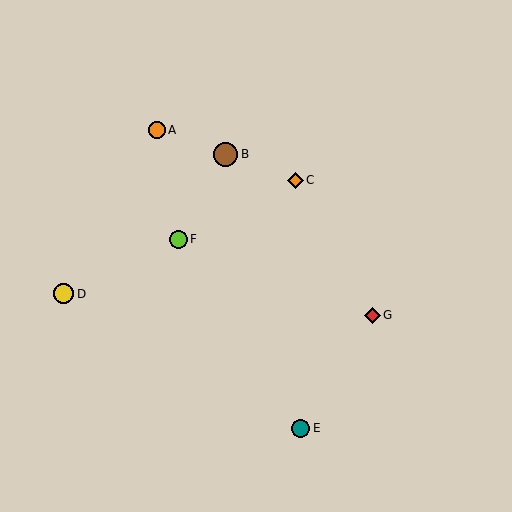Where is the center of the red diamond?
The center of the red diamond is at (372, 315).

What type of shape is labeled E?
Shape E is a teal circle.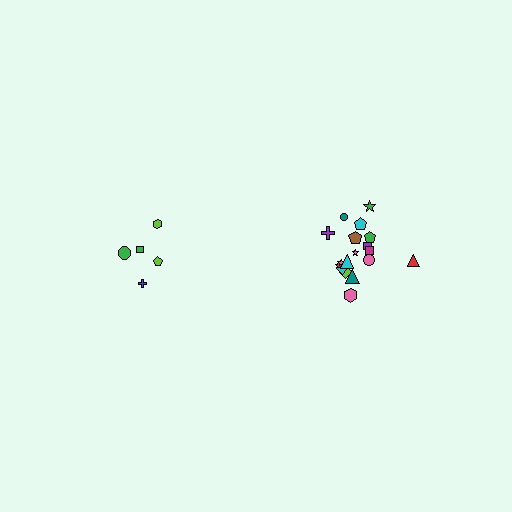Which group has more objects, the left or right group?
The right group.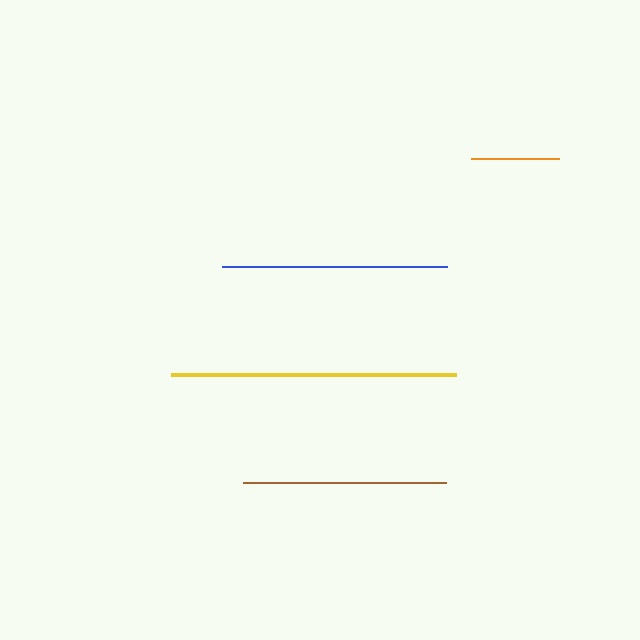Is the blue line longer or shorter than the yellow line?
The yellow line is longer than the blue line.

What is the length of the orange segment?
The orange segment is approximately 88 pixels long.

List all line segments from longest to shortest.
From longest to shortest: yellow, blue, brown, orange.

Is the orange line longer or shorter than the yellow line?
The yellow line is longer than the orange line.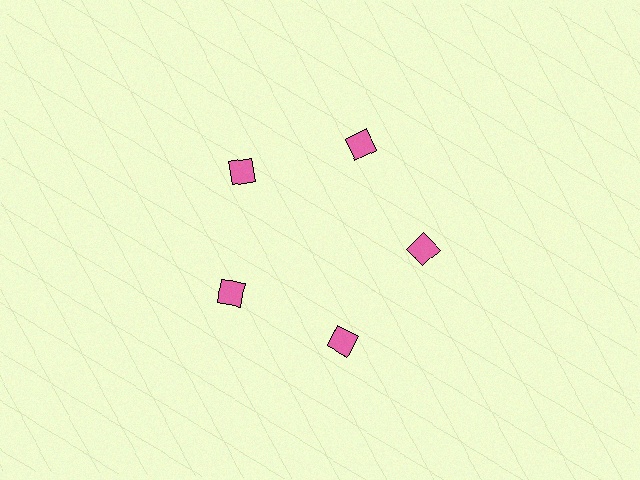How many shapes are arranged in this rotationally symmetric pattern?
There are 5 shapes, arranged in 5 groups of 1.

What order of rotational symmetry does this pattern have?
This pattern has 5-fold rotational symmetry.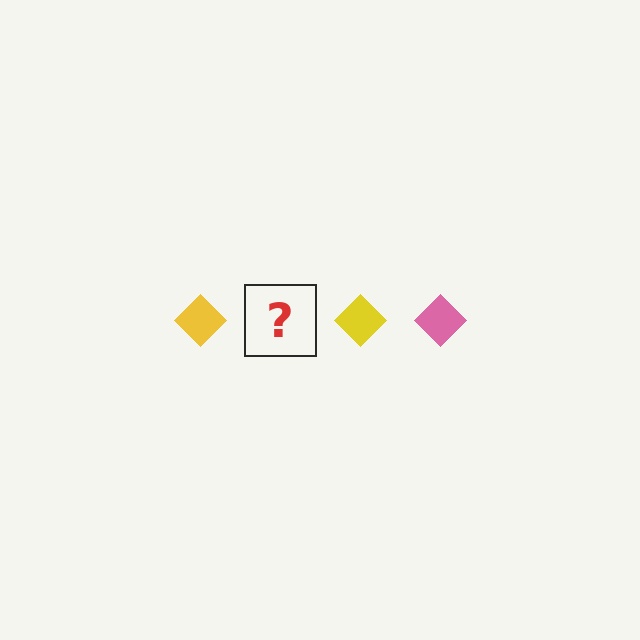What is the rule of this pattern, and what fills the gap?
The rule is that the pattern cycles through yellow, pink diamonds. The gap should be filled with a pink diamond.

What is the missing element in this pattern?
The missing element is a pink diamond.